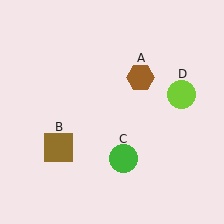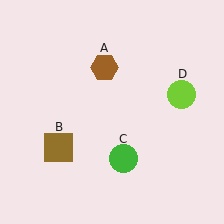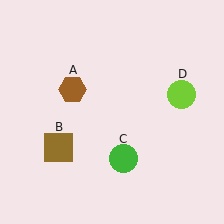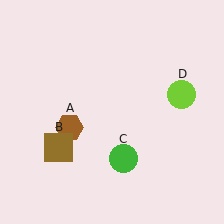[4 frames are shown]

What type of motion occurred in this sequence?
The brown hexagon (object A) rotated counterclockwise around the center of the scene.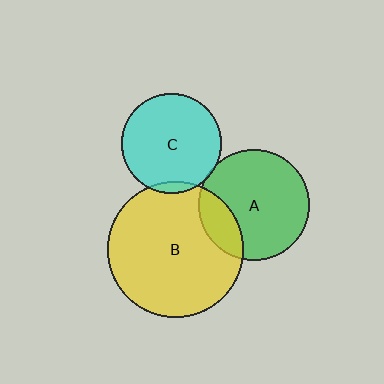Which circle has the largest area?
Circle B (yellow).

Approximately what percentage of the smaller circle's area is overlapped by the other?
Approximately 20%.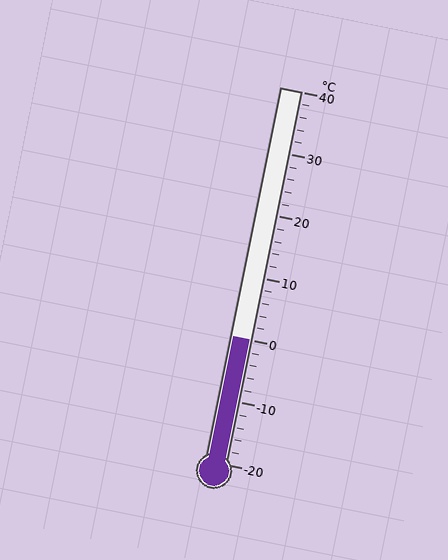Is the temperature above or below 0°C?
The temperature is at 0°C.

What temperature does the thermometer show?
The thermometer shows approximately 0°C.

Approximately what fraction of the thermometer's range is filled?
The thermometer is filled to approximately 35% of its range.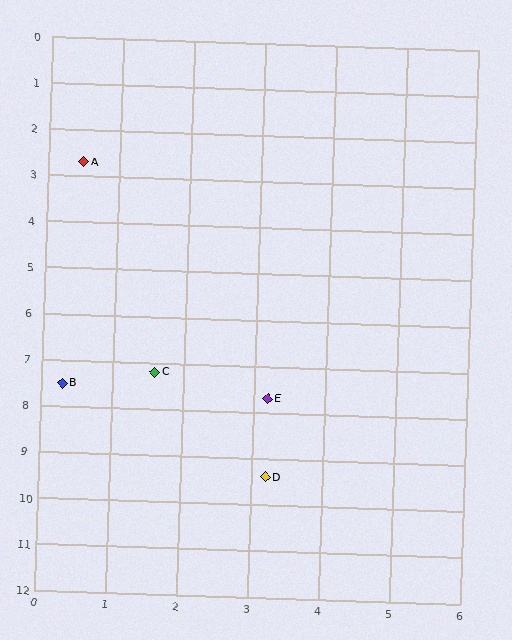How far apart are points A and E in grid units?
Points A and E are about 5.7 grid units apart.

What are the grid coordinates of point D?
Point D is at approximately (3.2, 9.4).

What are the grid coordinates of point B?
Point B is at approximately (0.3, 7.5).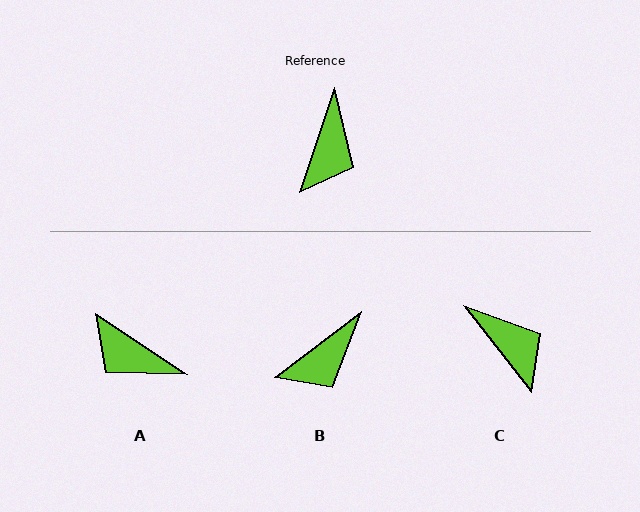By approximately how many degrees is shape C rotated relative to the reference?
Approximately 56 degrees counter-clockwise.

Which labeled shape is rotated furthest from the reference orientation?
A, about 106 degrees away.